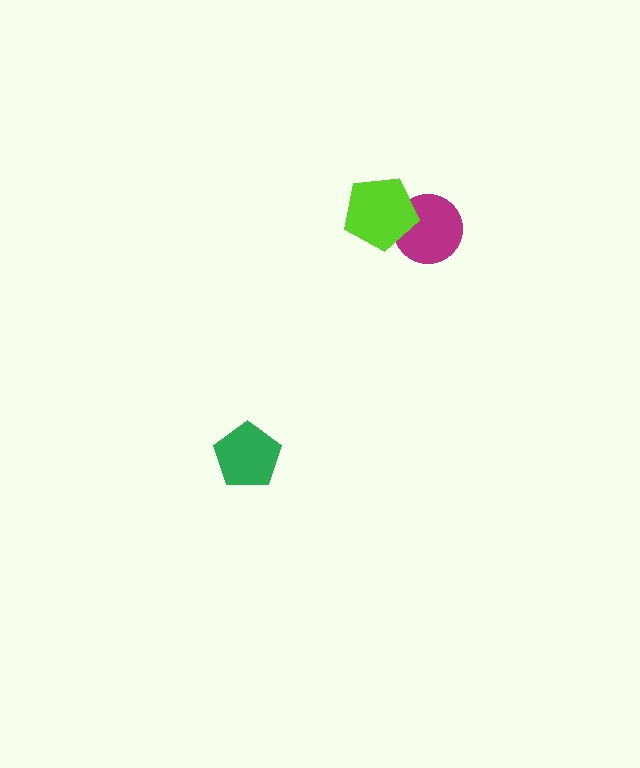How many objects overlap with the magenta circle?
1 object overlaps with the magenta circle.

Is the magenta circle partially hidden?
Yes, it is partially covered by another shape.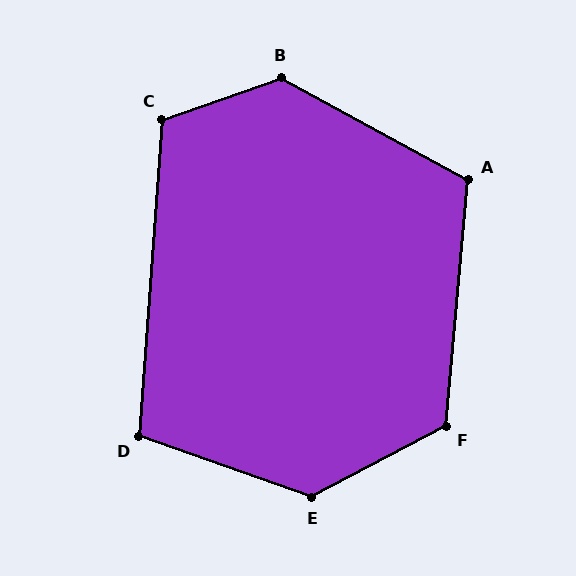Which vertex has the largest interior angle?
E, at approximately 133 degrees.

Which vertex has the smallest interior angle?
D, at approximately 105 degrees.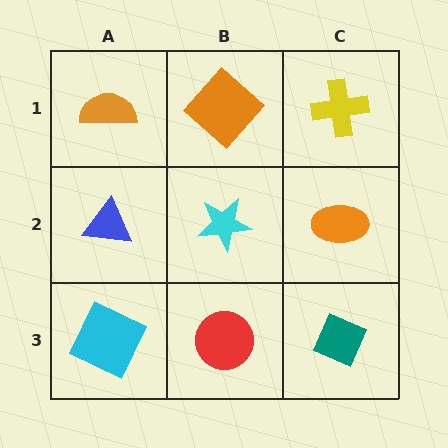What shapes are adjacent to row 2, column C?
A yellow cross (row 1, column C), a teal diamond (row 3, column C), a cyan star (row 2, column B).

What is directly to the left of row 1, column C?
An orange diamond.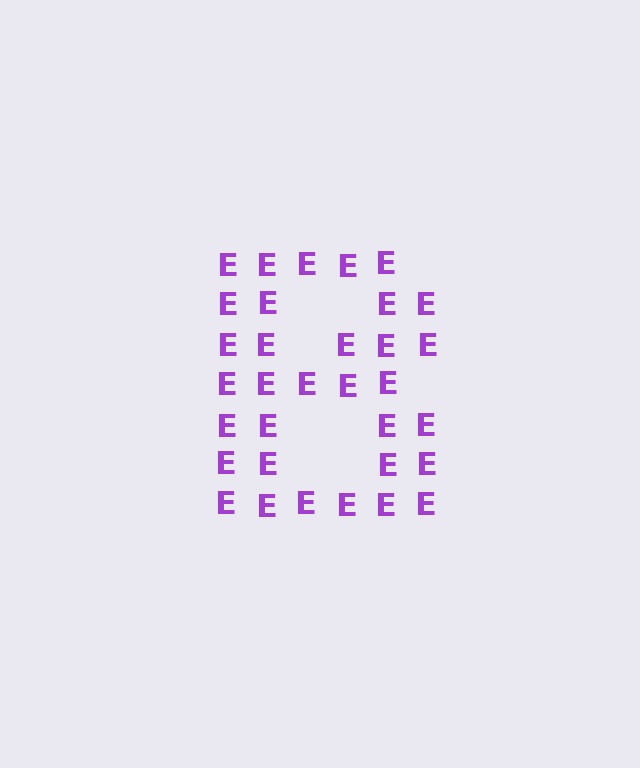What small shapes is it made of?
It is made of small letter E's.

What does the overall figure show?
The overall figure shows the letter B.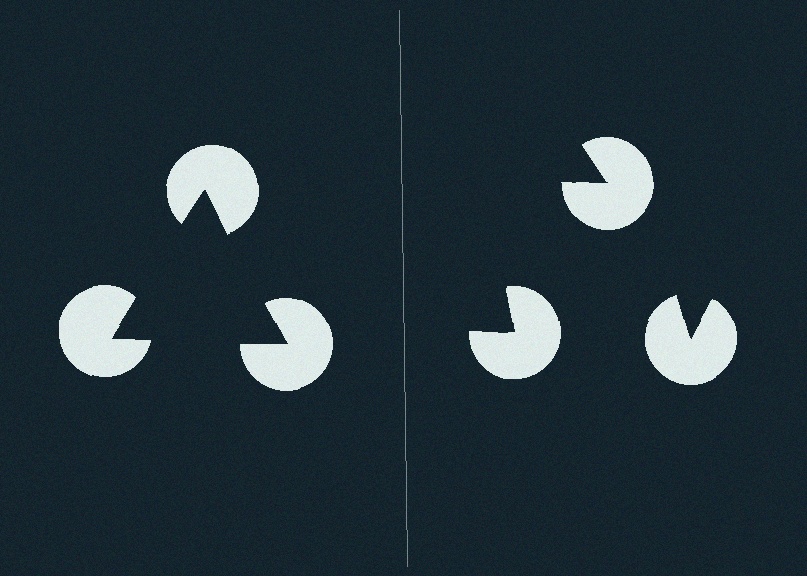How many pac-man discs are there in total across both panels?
6 — 3 on each side.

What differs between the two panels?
The pac-man discs are positioned identically on both sides; only the wedge orientations differ. On the left they align to a triangle; on the right they are misaligned.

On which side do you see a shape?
An illusory triangle appears on the left side. On the right side the wedge cuts are rotated, so no coherent shape forms.